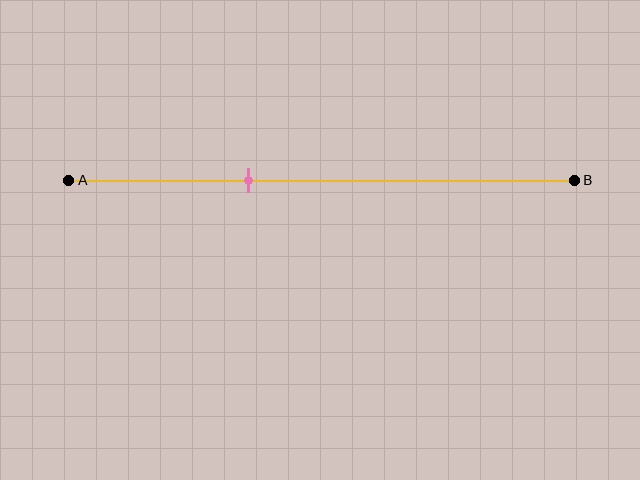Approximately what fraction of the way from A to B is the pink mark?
The pink mark is approximately 35% of the way from A to B.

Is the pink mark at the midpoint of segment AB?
No, the mark is at about 35% from A, not at the 50% midpoint.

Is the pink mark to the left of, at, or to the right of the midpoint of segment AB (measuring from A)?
The pink mark is to the left of the midpoint of segment AB.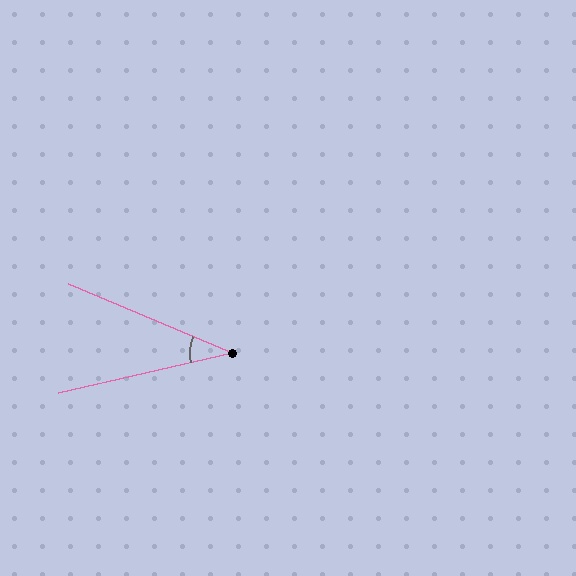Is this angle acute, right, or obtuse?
It is acute.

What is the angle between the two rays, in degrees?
Approximately 36 degrees.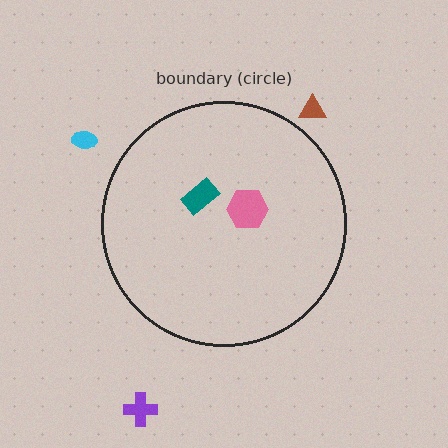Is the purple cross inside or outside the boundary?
Outside.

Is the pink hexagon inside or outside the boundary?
Inside.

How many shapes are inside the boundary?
2 inside, 3 outside.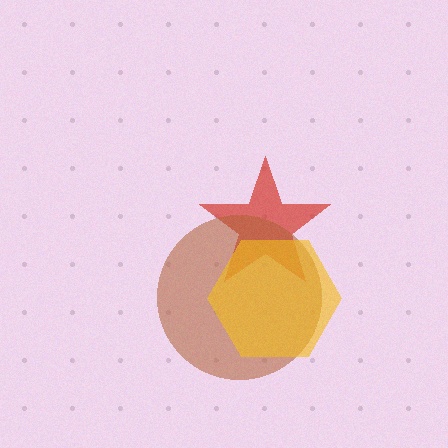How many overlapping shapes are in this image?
There are 3 overlapping shapes in the image.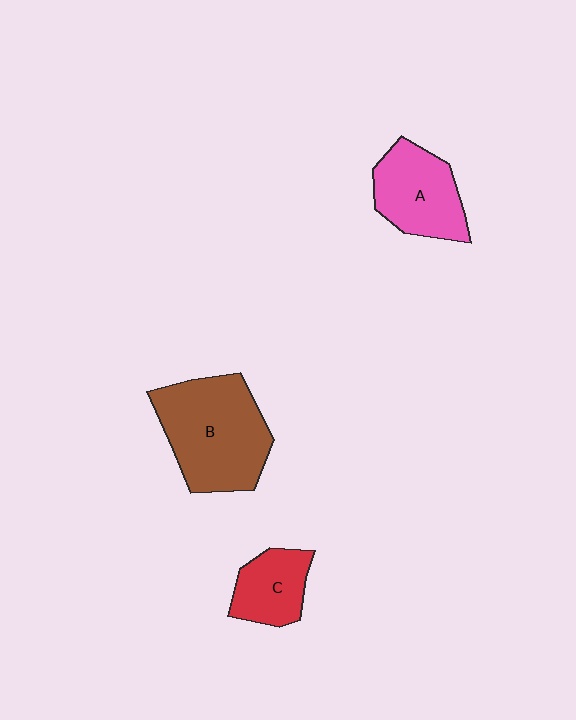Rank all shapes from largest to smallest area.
From largest to smallest: B (brown), A (pink), C (red).